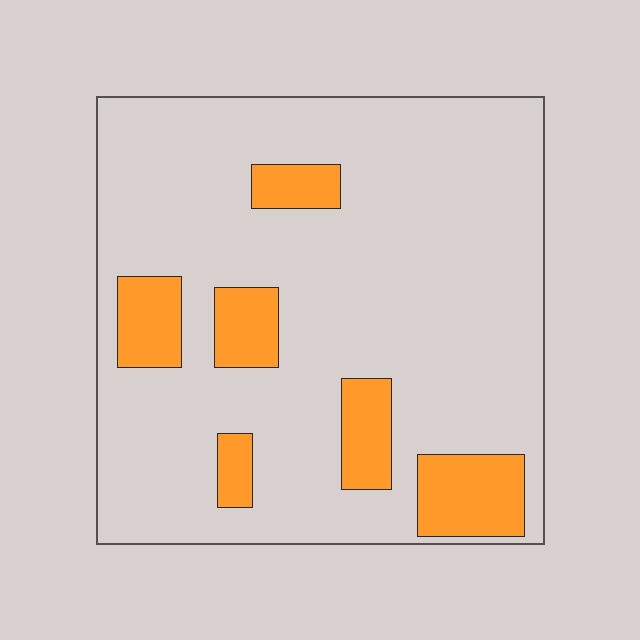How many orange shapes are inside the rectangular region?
6.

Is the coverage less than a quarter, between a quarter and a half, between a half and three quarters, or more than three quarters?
Less than a quarter.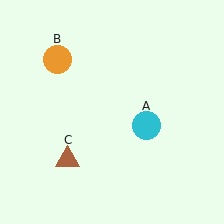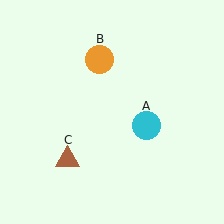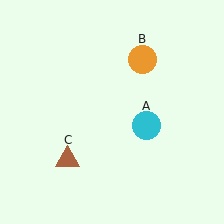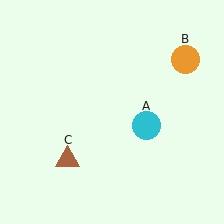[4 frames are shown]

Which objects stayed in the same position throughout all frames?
Cyan circle (object A) and brown triangle (object C) remained stationary.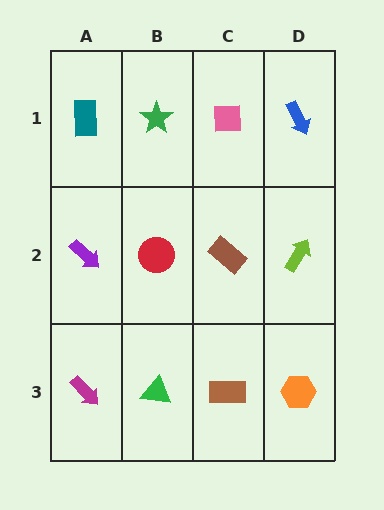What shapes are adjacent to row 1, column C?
A brown rectangle (row 2, column C), a green star (row 1, column B), a blue arrow (row 1, column D).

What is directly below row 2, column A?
A magenta arrow.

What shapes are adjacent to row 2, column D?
A blue arrow (row 1, column D), an orange hexagon (row 3, column D), a brown rectangle (row 2, column C).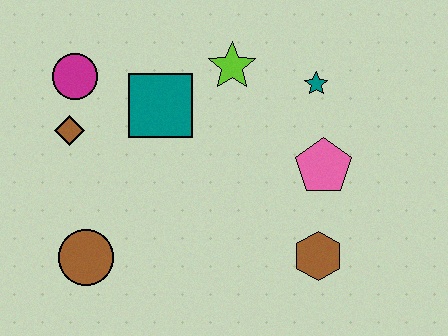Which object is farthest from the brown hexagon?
The magenta circle is farthest from the brown hexagon.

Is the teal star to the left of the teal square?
No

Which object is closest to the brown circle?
The brown diamond is closest to the brown circle.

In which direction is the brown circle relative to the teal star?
The brown circle is to the left of the teal star.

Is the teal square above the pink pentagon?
Yes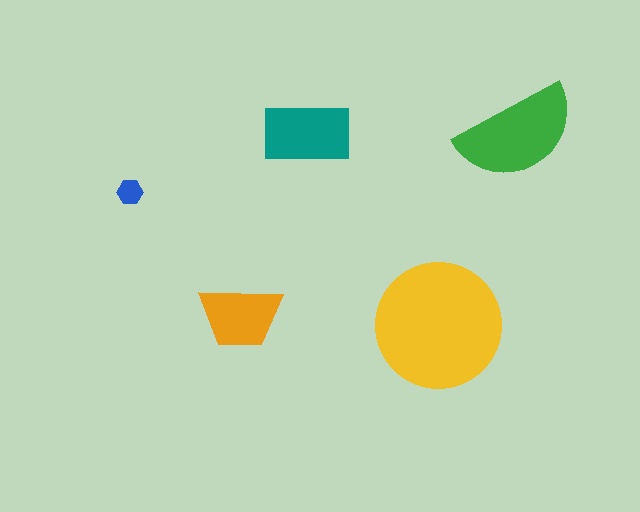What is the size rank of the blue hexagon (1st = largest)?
5th.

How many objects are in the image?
There are 5 objects in the image.